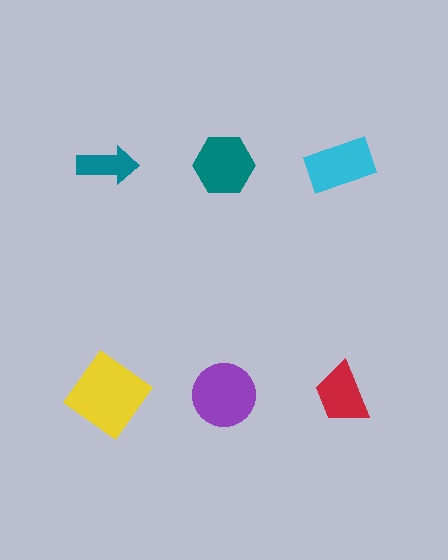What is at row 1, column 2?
A teal hexagon.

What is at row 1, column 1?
A teal arrow.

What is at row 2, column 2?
A purple circle.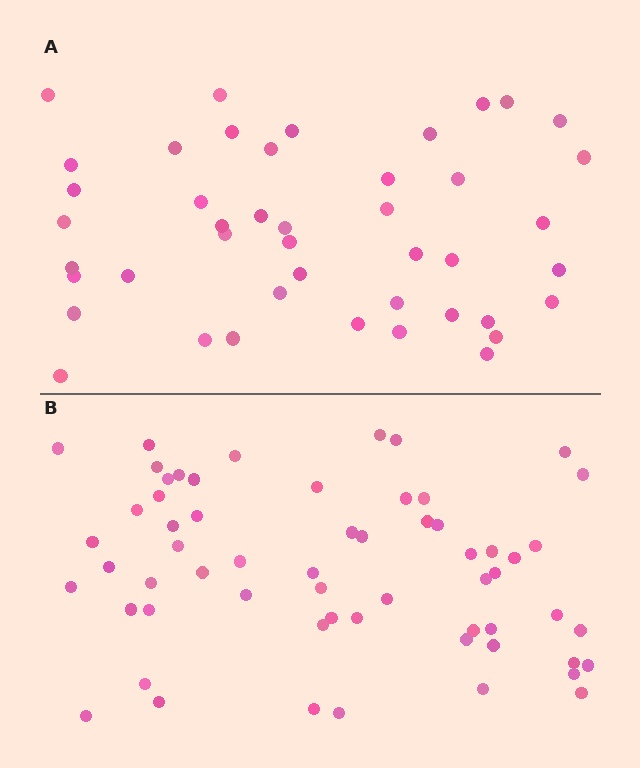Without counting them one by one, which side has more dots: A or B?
Region B (the bottom region) has more dots.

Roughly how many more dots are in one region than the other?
Region B has approximately 15 more dots than region A.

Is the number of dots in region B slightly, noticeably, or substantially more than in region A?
Region B has noticeably more, but not dramatically so. The ratio is roughly 1.4 to 1.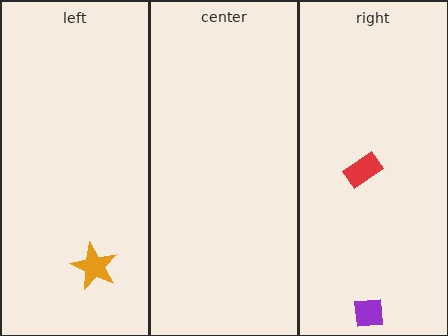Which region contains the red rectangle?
The right region.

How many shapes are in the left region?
1.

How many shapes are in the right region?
2.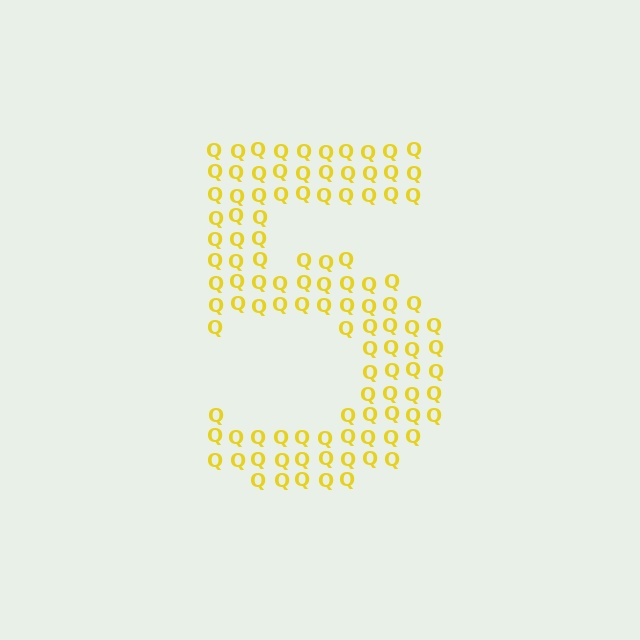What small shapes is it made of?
It is made of small letter Q's.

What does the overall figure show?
The overall figure shows the digit 5.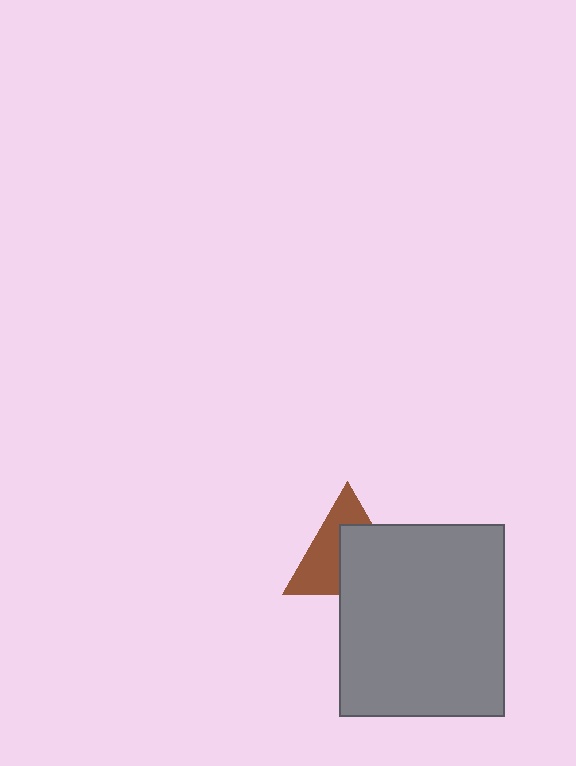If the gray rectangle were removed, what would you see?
You would see the complete brown triangle.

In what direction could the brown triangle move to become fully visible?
The brown triangle could move toward the upper-left. That would shift it out from behind the gray rectangle entirely.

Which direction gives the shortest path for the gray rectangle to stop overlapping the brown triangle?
Moving toward the lower-right gives the shortest separation.